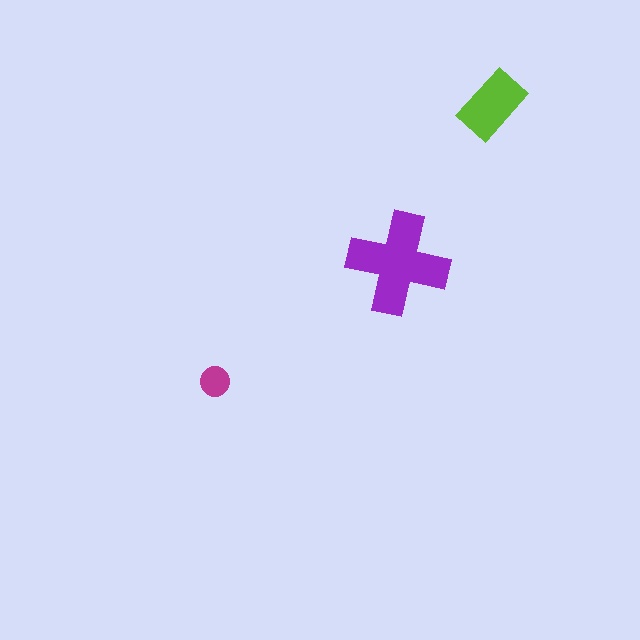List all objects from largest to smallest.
The purple cross, the lime rectangle, the magenta circle.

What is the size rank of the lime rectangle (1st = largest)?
2nd.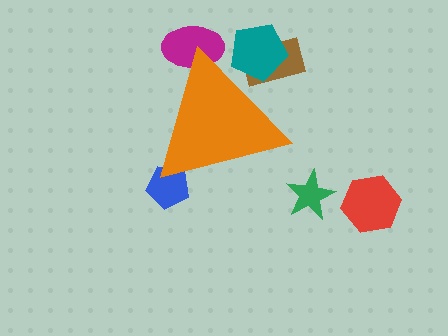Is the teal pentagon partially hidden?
Yes, the teal pentagon is partially hidden behind the orange triangle.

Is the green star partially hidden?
No, the green star is fully visible.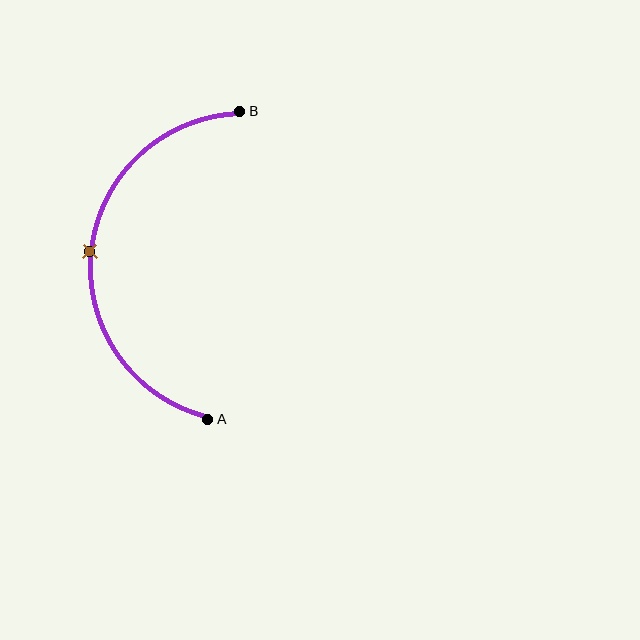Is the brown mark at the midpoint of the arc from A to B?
Yes. The brown mark lies on the arc at equal arc-length from both A and B — it is the arc midpoint.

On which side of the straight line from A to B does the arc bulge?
The arc bulges to the left of the straight line connecting A and B.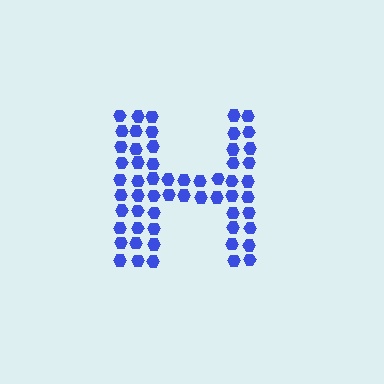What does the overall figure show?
The overall figure shows the letter H.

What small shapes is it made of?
It is made of small hexagons.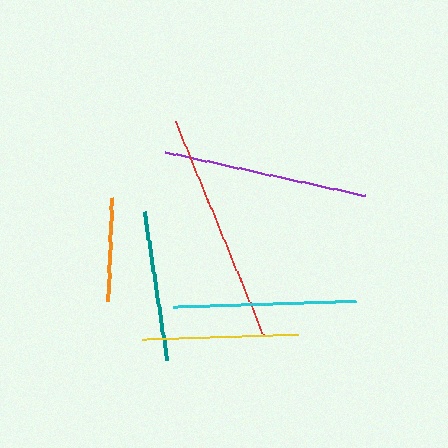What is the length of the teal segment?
The teal segment is approximately 150 pixels long.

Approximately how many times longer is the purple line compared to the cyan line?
The purple line is approximately 1.1 times the length of the cyan line.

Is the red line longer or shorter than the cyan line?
The red line is longer than the cyan line.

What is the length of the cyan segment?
The cyan segment is approximately 183 pixels long.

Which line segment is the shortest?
The orange line is the shortest at approximately 103 pixels.